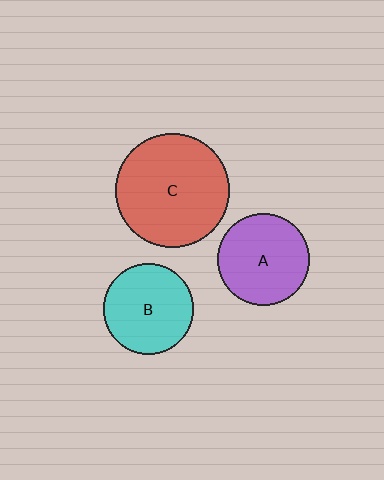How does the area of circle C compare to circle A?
Approximately 1.5 times.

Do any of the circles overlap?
No, none of the circles overlap.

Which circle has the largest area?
Circle C (red).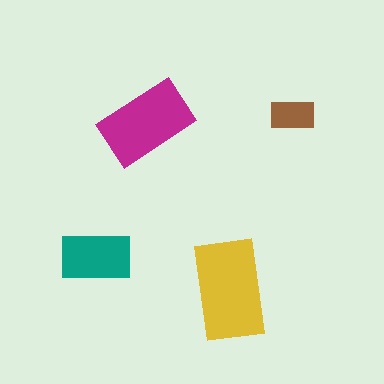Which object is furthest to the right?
The brown rectangle is rightmost.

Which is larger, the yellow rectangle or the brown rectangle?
The yellow one.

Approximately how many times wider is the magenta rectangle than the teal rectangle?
About 1.5 times wider.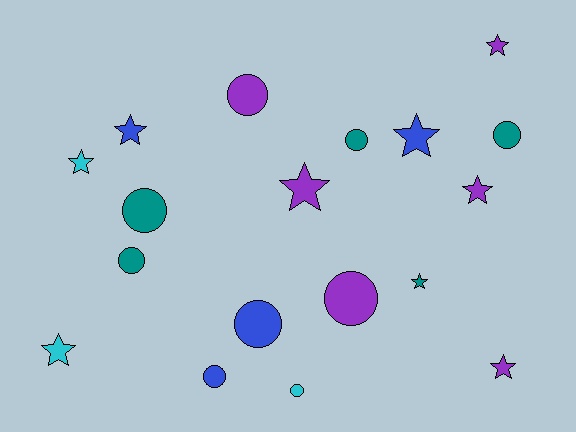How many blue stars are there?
There are 2 blue stars.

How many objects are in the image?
There are 18 objects.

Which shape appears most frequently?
Star, with 9 objects.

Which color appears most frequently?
Purple, with 6 objects.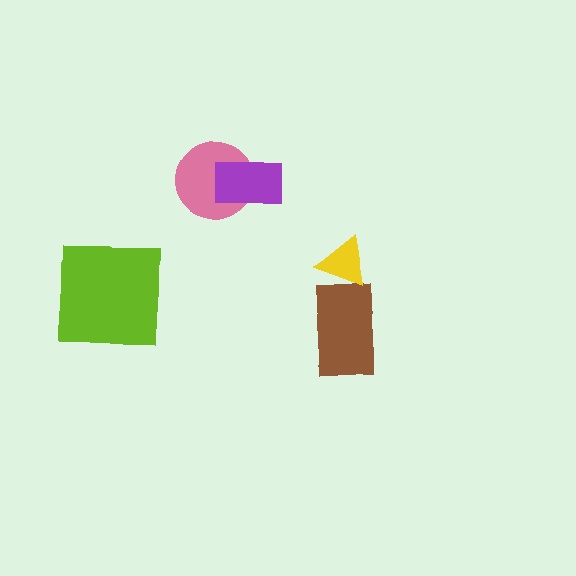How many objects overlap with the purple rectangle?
1 object overlaps with the purple rectangle.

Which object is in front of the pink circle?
The purple rectangle is in front of the pink circle.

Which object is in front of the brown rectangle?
The yellow triangle is in front of the brown rectangle.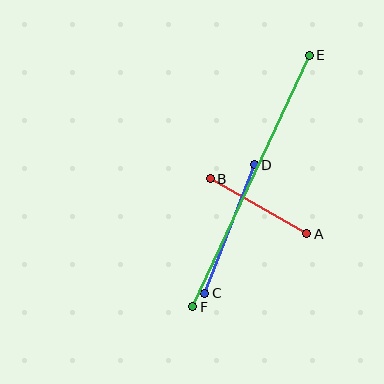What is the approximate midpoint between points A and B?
The midpoint is at approximately (259, 206) pixels.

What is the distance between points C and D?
The distance is approximately 138 pixels.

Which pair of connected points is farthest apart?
Points E and F are farthest apart.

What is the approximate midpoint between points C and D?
The midpoint is at approximately (230, 229) pixels.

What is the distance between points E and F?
The distance is approximately 278 pixels.